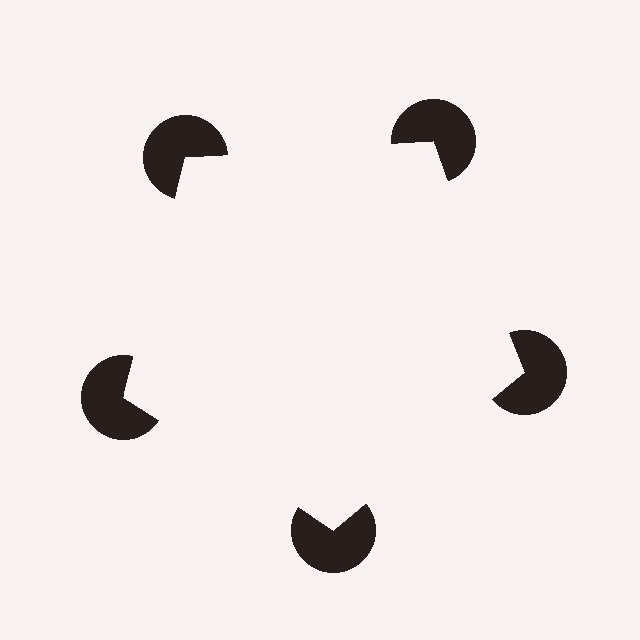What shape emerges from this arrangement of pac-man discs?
An illusory pentagon — its edges are inferred from the aligned wedge cuts in the pac-man discs, not physically drawn.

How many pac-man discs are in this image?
There are 5 — one at each vertex of the illusory pentagon.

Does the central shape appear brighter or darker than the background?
It typically appears slightly brighter than the background, even though no actual brightness change is drawn.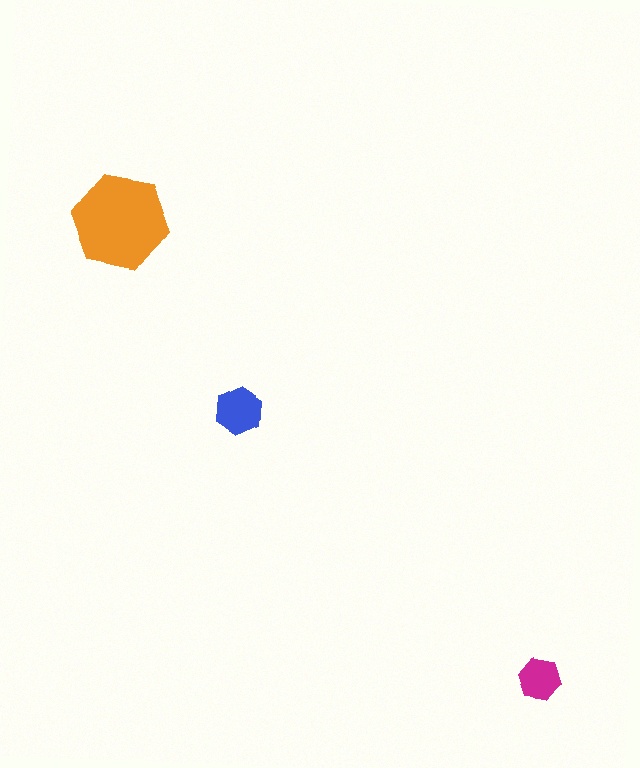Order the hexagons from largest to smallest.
the orange one, the blue one, the magenta one.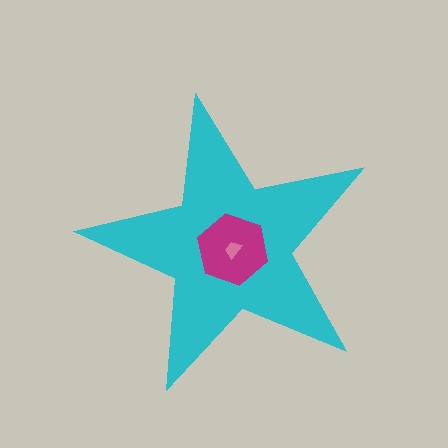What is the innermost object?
The pink trapezoid.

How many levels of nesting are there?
3.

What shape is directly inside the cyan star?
The magenta hexagon.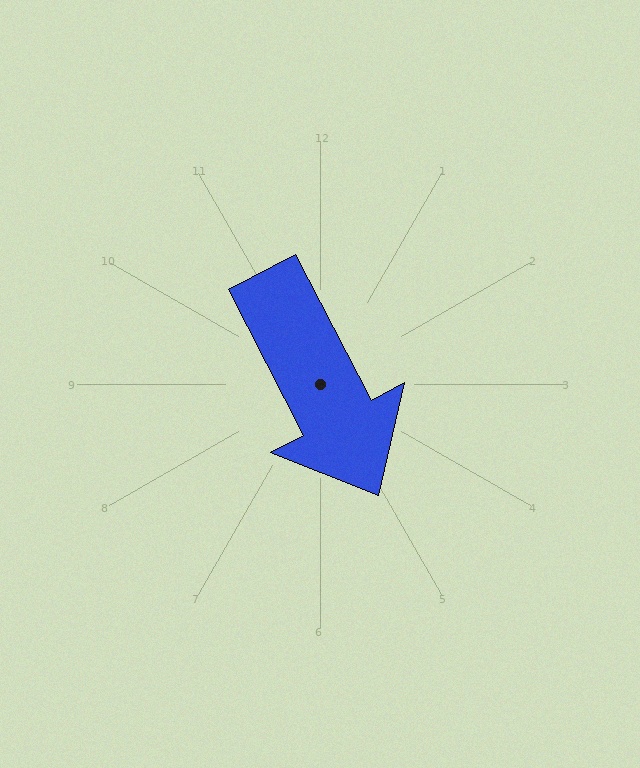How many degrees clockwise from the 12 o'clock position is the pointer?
Approximately 153 degrees.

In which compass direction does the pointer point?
Southeast.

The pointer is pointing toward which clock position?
Roughly 5 o'clock.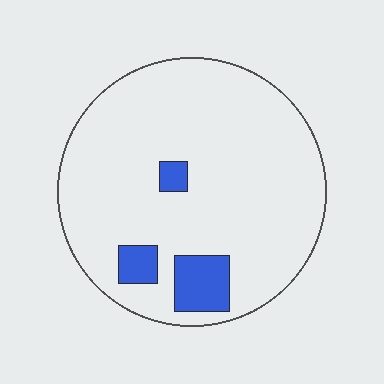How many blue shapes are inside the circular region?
3.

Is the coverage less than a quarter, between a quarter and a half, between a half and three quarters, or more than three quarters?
Less than a quarter.